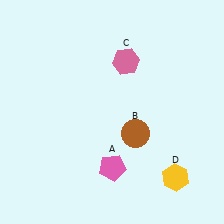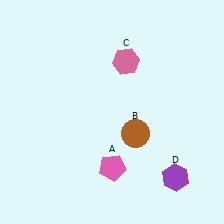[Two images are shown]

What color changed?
The hexagon (D) changed from yellow in Image 1 to purple in Image 2.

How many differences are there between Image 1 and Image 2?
There is 1 difference between the two images.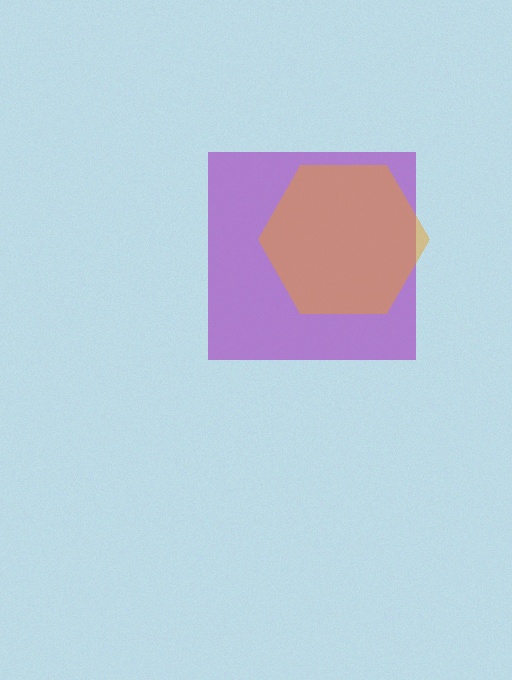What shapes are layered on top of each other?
The layered shapes are: a purple square, an orange hexagon.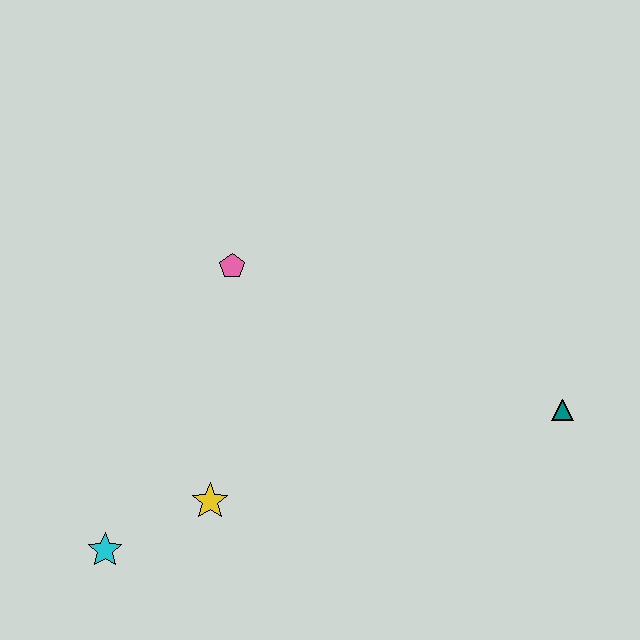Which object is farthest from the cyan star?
The teal triangle is farthest from the cyan star.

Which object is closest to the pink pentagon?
The yellow star is closest to the pink pentagon.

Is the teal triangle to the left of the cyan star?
No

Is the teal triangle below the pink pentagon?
Yes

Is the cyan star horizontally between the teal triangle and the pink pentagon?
No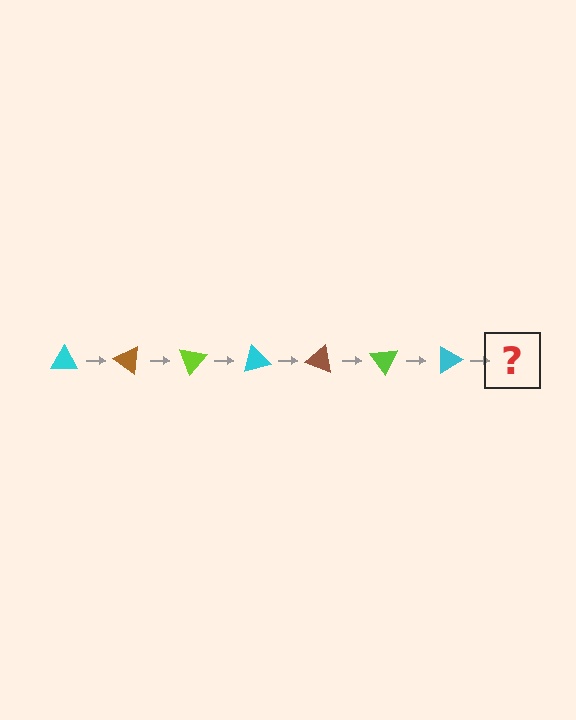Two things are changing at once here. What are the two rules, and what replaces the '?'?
The two rules are that it rotates 35 degrees each step and the color cycles through cyan, brown, and lime. The '?' should be a brown triangle, rotated 245 degrees from the start.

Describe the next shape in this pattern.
It should be a brown triangle, rotated 245 degrees from the start.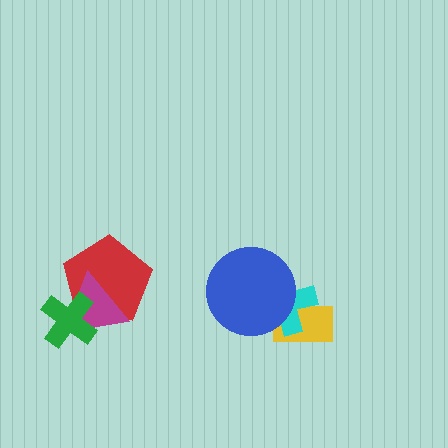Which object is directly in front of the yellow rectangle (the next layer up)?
The cyan cross is directly in front of the yellow rectangle.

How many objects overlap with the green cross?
2 objects overlap with the green cross.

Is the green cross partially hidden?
No, no other shape covers it.